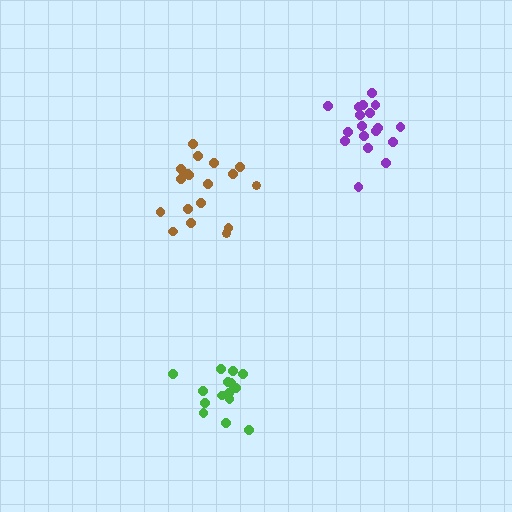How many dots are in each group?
Group 1: 18 dots, Group 2: 18 dots, Group 3: 15 dots (51 total).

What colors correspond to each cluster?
The clusters are colored: brown, purple, green.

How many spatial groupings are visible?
There are 3 spatial groupings.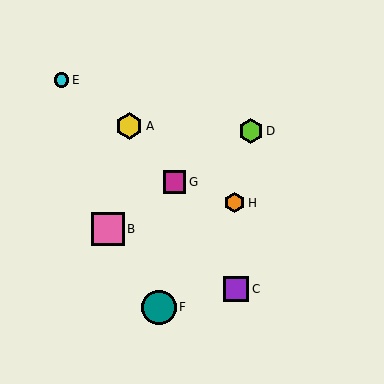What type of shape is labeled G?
Shape G is a magenta square.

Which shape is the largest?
The teal circle (labeled F) is the largest.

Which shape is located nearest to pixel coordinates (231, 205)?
The orange hexagon (labeled H) at (235, 203) is nearest to that location.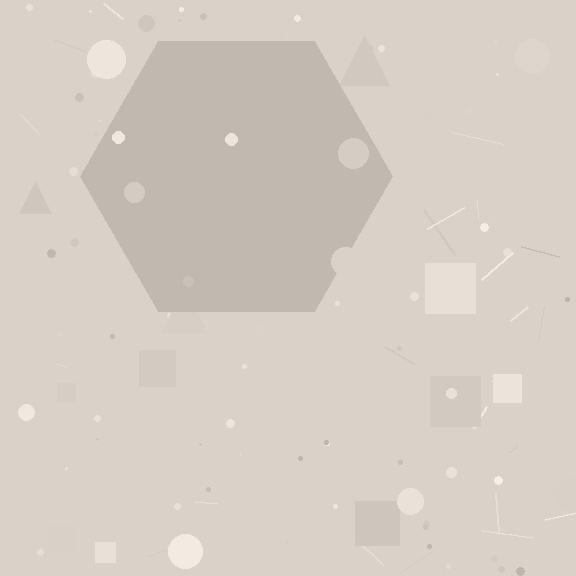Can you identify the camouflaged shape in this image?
The camouflaged shape is a hexagon.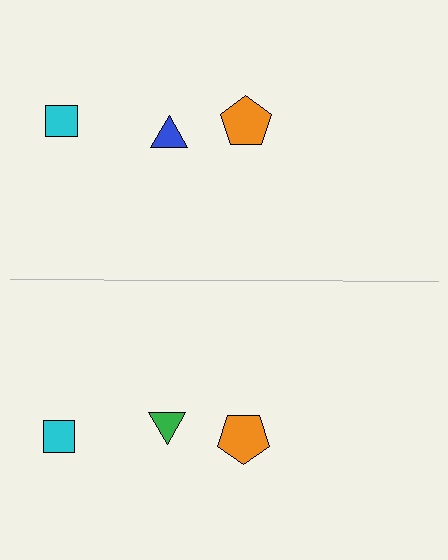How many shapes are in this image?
There are 6 shapes in this image.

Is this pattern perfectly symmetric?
No, the pattern is not perfectly symmetric. The green triangle on the bottom side breaks the symmetry — its mirror counterpart is blue.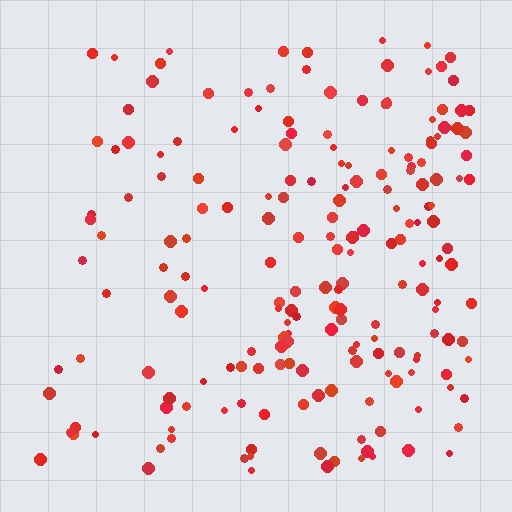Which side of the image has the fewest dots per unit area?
The left.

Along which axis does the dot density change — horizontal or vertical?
Horizontal.